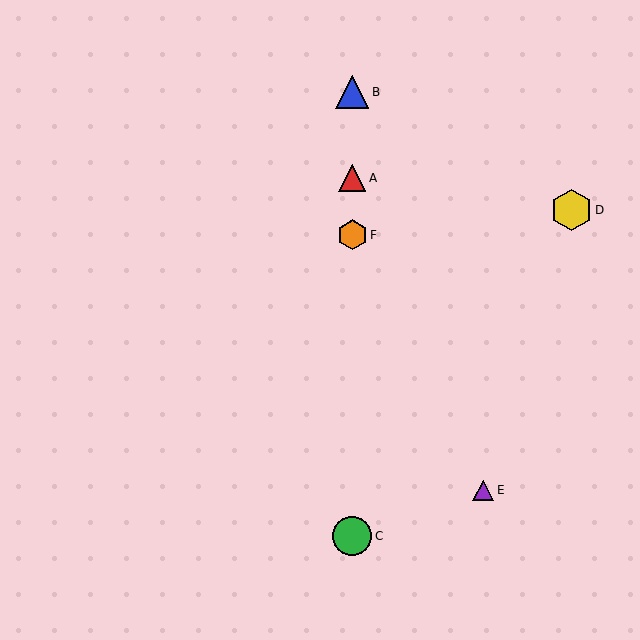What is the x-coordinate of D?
Object D is at x≈572.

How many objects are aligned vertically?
4 objects (A, B, C, F) are aligned vertically.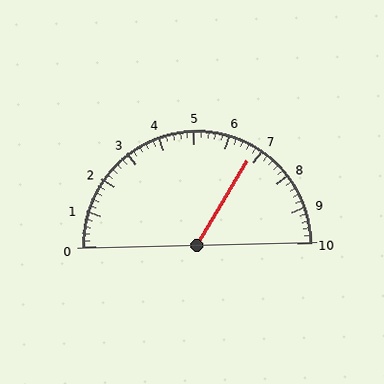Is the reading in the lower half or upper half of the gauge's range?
The reading is in the upper half of the range (0 to 10).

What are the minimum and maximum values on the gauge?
The gauge ranges from 0 to 10.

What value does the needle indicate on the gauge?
The needle indicates approximately 6.8.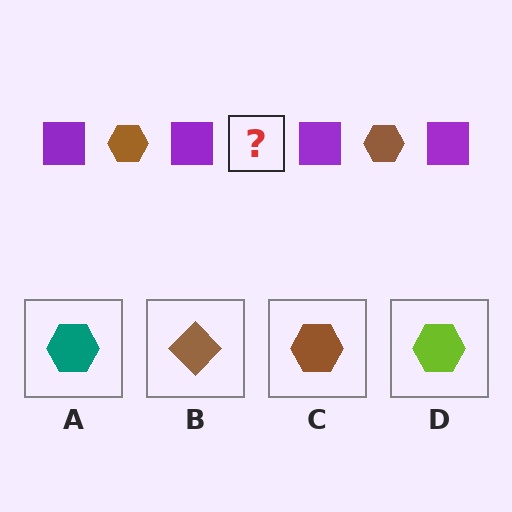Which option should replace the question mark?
Option C.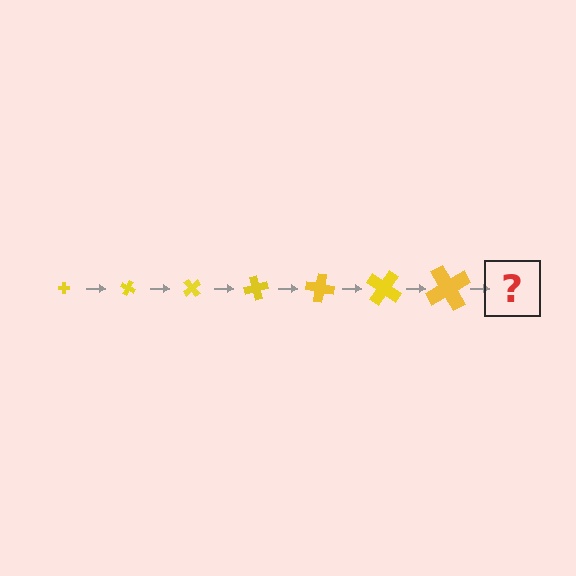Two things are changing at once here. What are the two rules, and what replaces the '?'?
The two rules are that the cross grows larger each step and it rotates 25 degrees each step. The '?' should be a cross, larger than the previous one and rotated 175 degrees from the start.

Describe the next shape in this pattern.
It should be a cross, larger than the previous one and rotated 175 degrees from the start.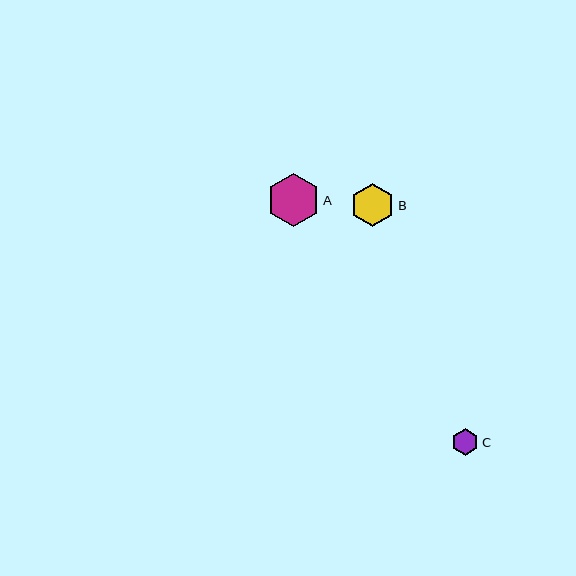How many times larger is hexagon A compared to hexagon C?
Hexagon A is approximately 2.0 times the size of hexagon C.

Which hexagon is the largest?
Hexagon A is the largest with a size of approximately 53 pixels.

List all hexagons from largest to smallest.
From largest to smallest: A, B, C.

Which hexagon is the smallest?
Hexagon C is the smallest with a size of approximately 27 pixels.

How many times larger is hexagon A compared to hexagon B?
Hexagon A is approximately 1.2 times the size of hexagon B.